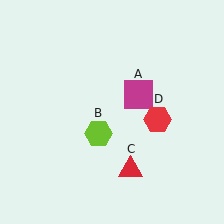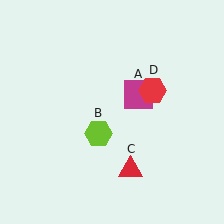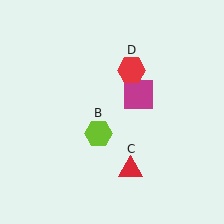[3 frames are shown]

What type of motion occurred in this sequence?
The red hexagon (object D) rotated counterclockwise around the center of the scene.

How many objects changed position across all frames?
1 object changed position: red hexagon (object D).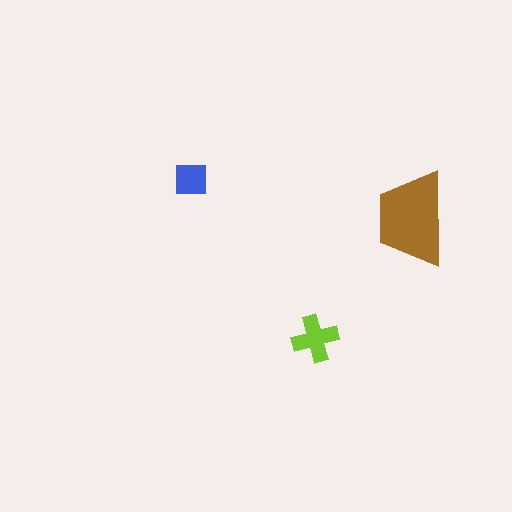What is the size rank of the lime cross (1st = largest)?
2nd.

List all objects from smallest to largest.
The blue square, the lime cross, the brown trapezoid.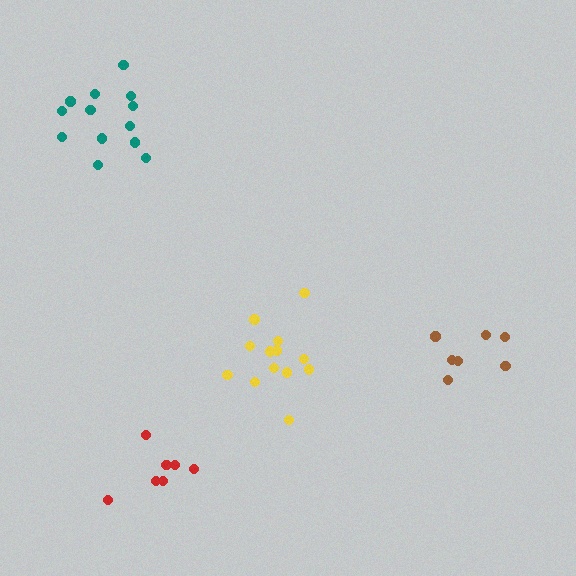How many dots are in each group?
Group 1: 7 dots, Group 2: 13 dots, Group 3: 7 dots, Group 4: 13 dots (40 total).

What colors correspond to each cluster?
The clusters are colored: brown, teal, red, yellow.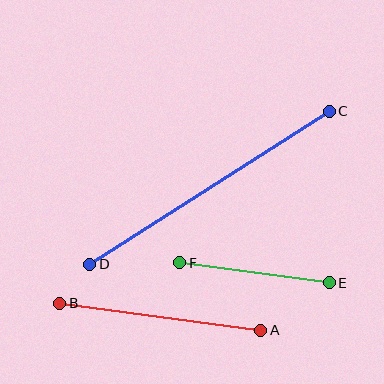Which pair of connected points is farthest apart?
Points C and D are farthest apart.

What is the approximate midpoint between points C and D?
The midpoint is at approximately (210, 188) pixels.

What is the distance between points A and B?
The distance is approximately 203 pixels.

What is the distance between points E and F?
The distance is approximately 151 pixels.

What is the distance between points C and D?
The distance is approximately 284 pixels.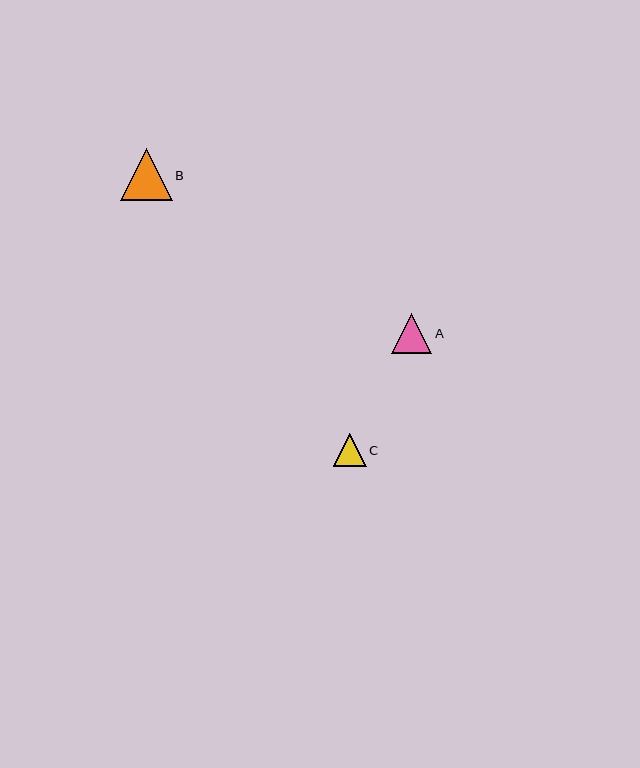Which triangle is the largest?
Triangle B is the largest with a size of approximately 52 pixels.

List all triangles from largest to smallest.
From largest to smallest: B, A, C.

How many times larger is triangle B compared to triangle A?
Triangle B is approximately 1.3 times the size of triangle A.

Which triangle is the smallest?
Triangle C is the smallest with a size of approximately 33 pixels.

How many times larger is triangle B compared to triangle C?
Triangle B is approximately 1.6 times the size of triangle C.